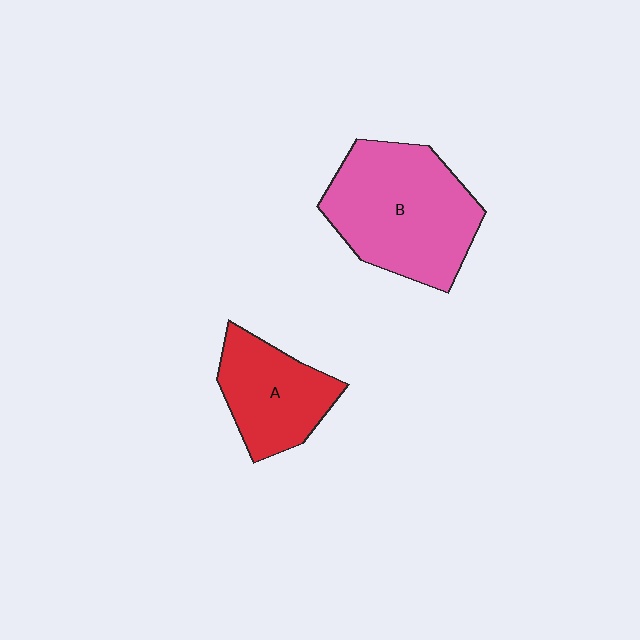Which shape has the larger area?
Shape B (pink).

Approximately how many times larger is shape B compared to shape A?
Approximately 1.6 times.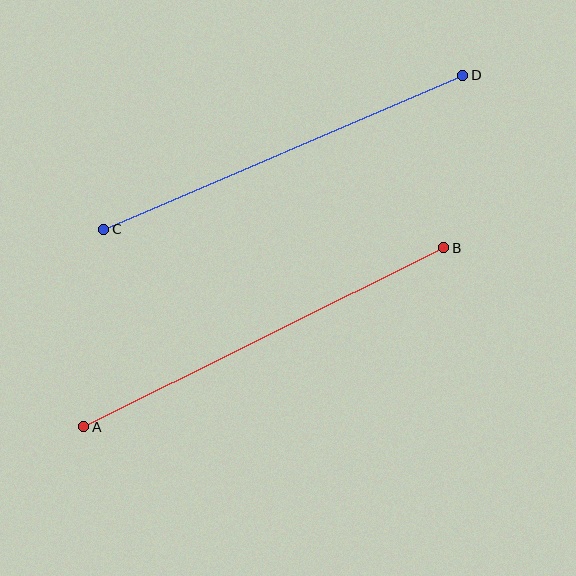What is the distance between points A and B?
The distance is approximately 402 pixels.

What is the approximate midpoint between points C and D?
The midpoint is at approximately (284, 152) pixels.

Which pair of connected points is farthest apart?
Points A and B are farthest apart.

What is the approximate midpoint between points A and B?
The midpoint is at approximately (264, 337) pixels.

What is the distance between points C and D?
The distance is approximately 391 pixels.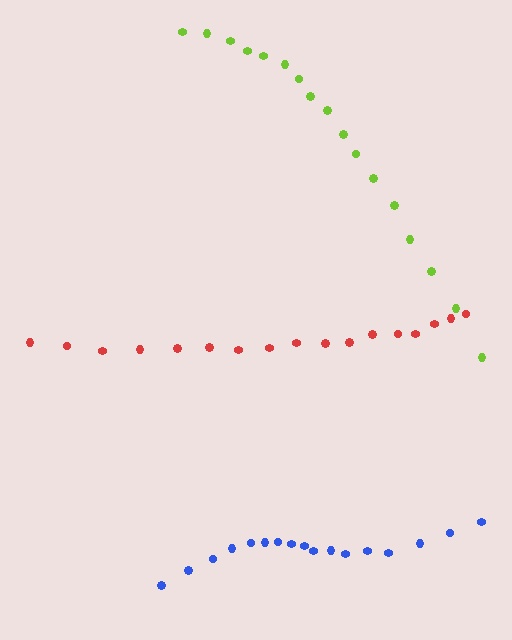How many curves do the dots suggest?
There are 3 distinct paths.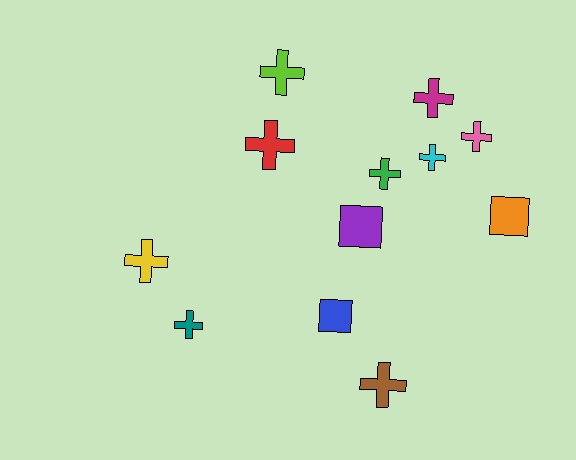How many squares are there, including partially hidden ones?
There are 3 squares.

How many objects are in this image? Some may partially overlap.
There are 12 objects.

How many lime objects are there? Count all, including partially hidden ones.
There is 1 lime object.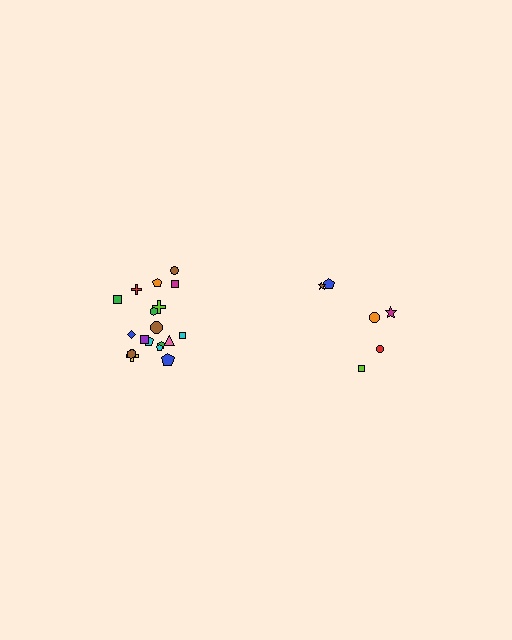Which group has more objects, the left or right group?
The left group.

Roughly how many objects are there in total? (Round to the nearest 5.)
Roughly 25 objects in total.